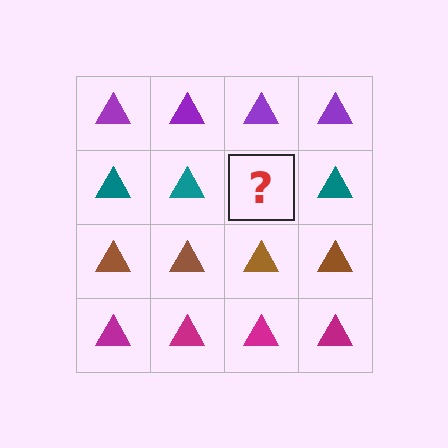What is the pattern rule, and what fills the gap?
The rule is that each row has a consistent color. The gap should be filled with a teal triangle.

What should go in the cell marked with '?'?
The missing cell should contain a teal triangle.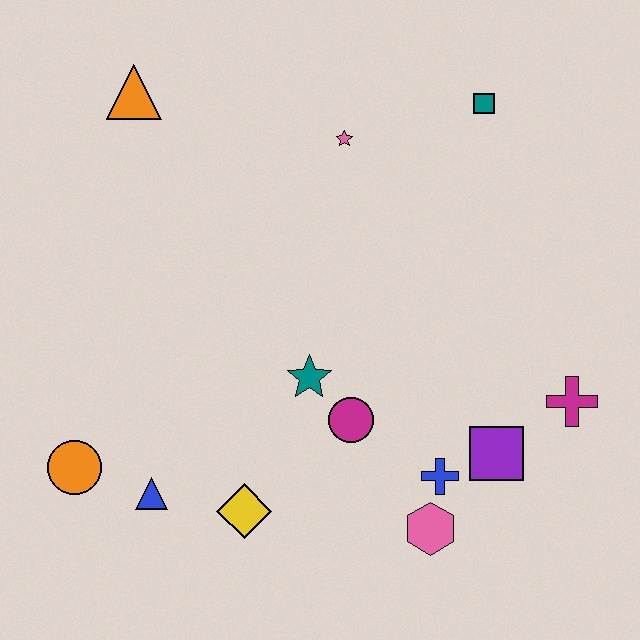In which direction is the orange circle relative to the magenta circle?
The orange circle is to the left of the magenta circle.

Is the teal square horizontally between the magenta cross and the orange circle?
Yes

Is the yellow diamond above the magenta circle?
No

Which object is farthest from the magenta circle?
The orange triangle is farthest from the magenta circle.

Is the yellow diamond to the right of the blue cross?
No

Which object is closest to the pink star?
The teal square is closest to the pink star.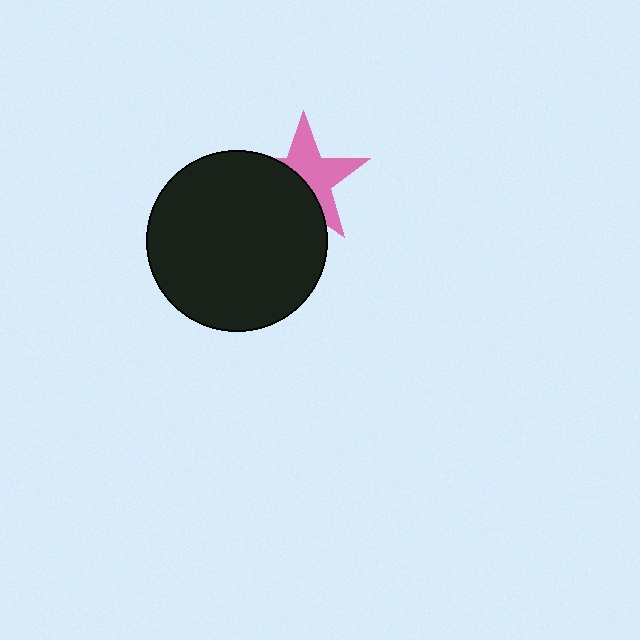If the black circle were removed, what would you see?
You would see the complete pink star.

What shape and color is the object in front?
The object in front is a black circle.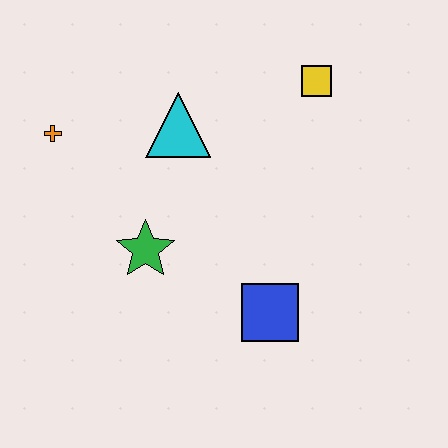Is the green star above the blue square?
Yes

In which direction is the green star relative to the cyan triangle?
The green star is below the cyan triangle.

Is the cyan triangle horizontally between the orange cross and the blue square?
Yes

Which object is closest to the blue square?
The green star is closest to the blue square.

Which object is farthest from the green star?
The yellow square is farthest from the green star.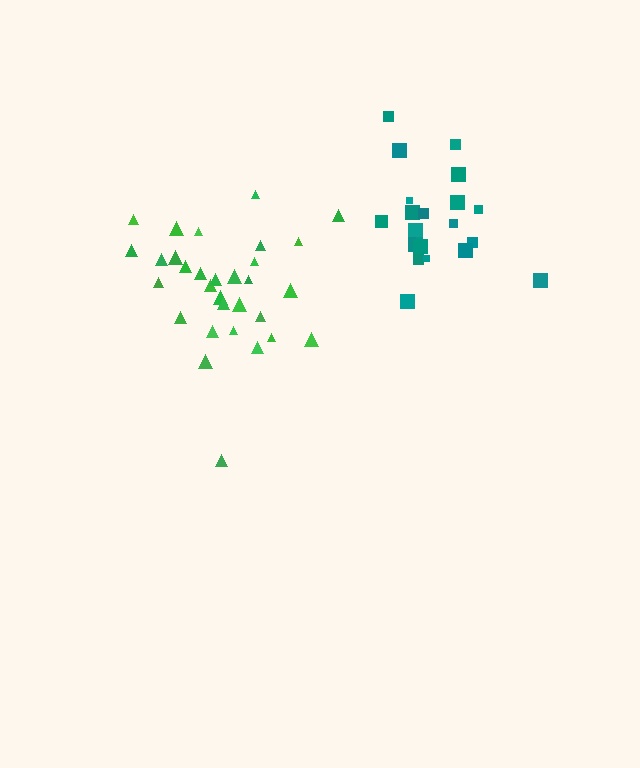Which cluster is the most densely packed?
Teal.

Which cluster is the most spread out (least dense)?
Green.